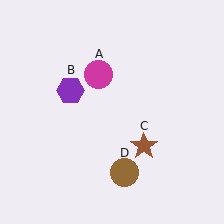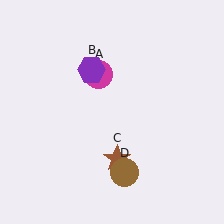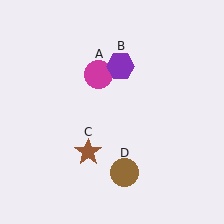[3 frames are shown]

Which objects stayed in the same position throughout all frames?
Magenta circle (object A) and brown circle (object D) remained stationary.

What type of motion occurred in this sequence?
The purple hexagon (object B), brown star (object C) rotated clockwise around the center of the scene.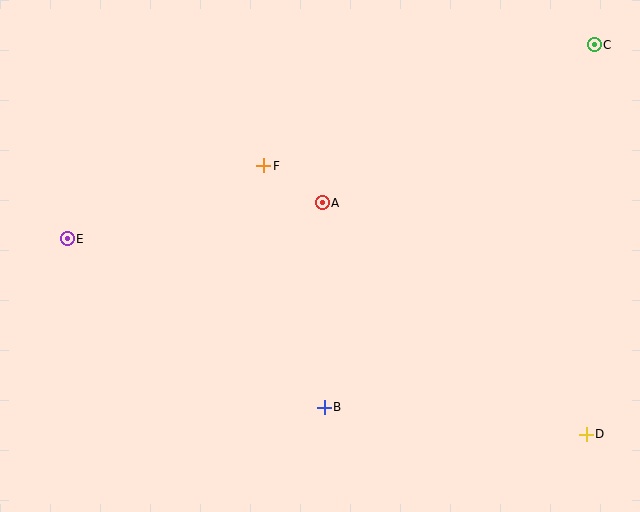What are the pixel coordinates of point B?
Point B is at (324, 407).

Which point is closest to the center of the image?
Point A at (322, 203) is closest to the center.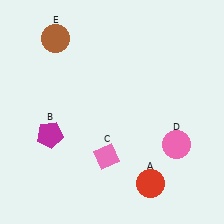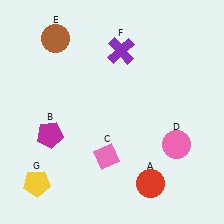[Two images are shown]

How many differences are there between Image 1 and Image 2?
There are 2 differences between the two images.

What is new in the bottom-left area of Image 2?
A yellow pentagon (G) was added in the bottom-left area of Image 2.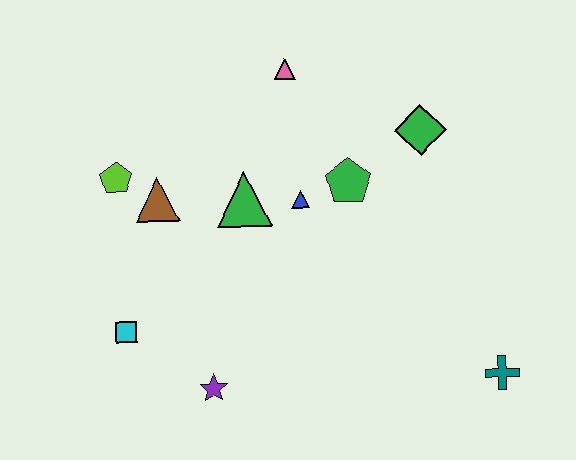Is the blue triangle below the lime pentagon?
Yes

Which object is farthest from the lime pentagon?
The teal cross is farthest from the lime pentagon.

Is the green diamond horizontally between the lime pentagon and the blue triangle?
No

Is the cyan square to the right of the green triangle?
No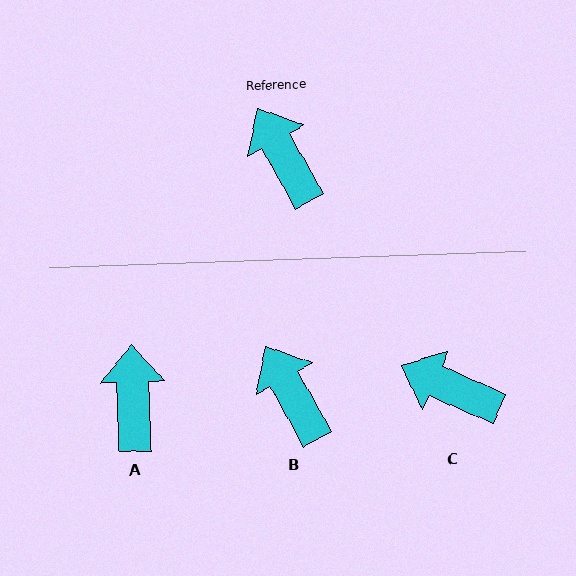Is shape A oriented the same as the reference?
No, it is off by about 28 degrees.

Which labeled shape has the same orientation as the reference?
B.